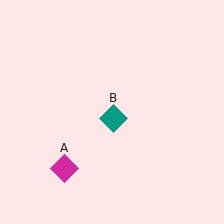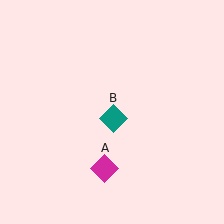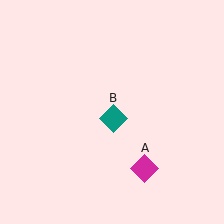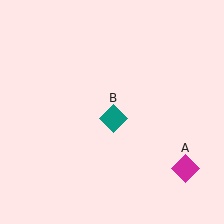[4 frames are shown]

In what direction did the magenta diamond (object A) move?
The magenta diamond (object A) moved right.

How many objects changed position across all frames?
1 object changed position: magenta diamond (object A).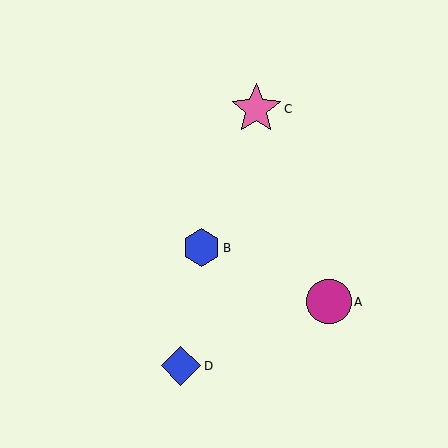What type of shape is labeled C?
Shape C is a pink star.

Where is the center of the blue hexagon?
The center of the blue hexagon is at (201, 248).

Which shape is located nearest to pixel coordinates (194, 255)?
The blue hexagon (labeled B) at (201, 248) is nearest to that location.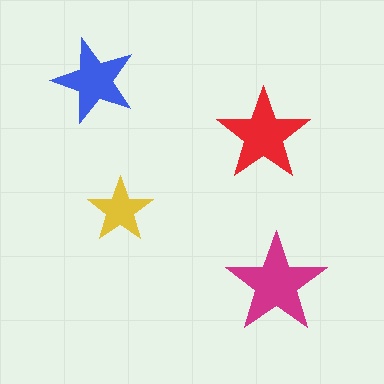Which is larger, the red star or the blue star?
The red one.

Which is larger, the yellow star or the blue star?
The blue one.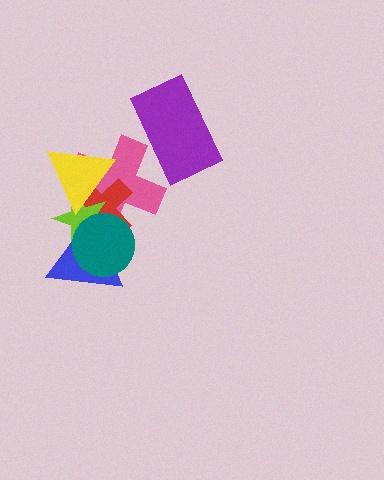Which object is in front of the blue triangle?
The teal circle is in front of the blue triangle.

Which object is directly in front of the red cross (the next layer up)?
The lime star is directly in front of the red cross.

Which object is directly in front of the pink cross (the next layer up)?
The red cross is directly in front of the pink cross.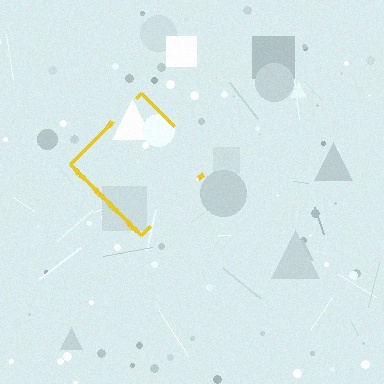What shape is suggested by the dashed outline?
The dashed outline suggests a diamond.